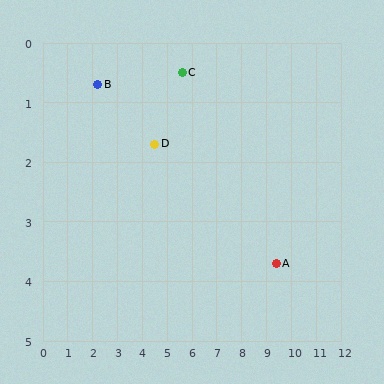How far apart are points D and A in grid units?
Points D and A are about 5.3 grid units apart.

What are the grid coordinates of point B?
Point B is at approximately (2.2, 0.7).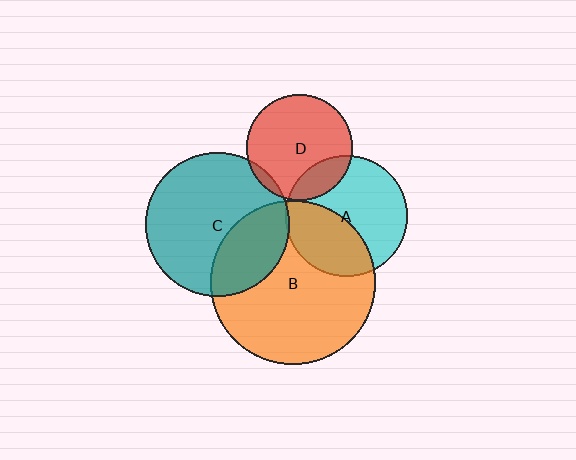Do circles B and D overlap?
Yes.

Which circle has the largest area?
Circle B (orange).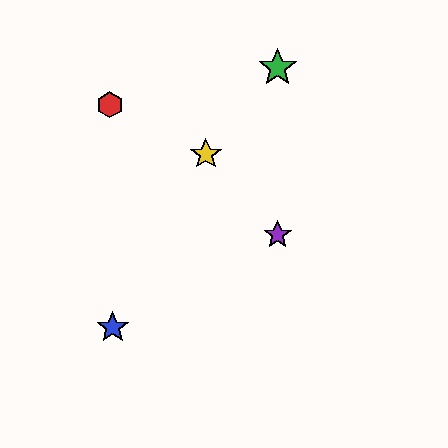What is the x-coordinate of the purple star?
The purple star is at x≈278.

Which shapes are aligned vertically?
The green star, the purple star are aligned vertically.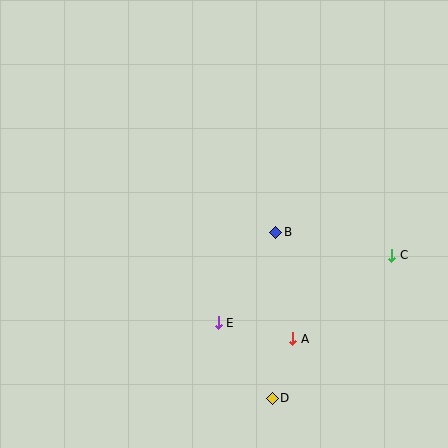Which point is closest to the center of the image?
Point B at (276, 232) is closest to the center.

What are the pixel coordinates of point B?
Point B is at (276, 232).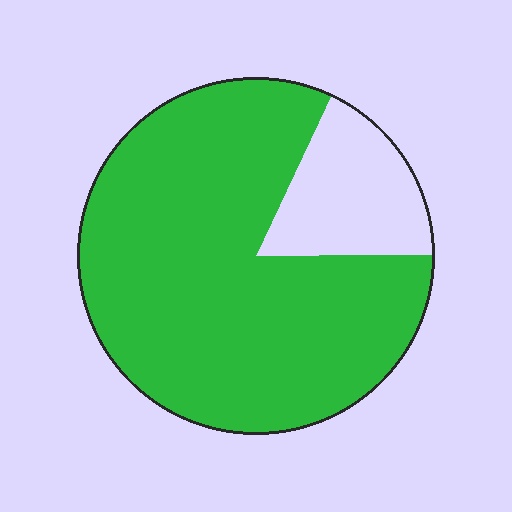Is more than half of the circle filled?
Yes.